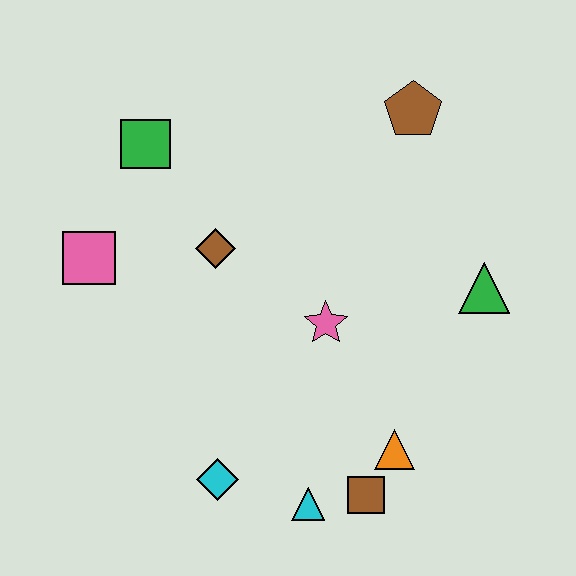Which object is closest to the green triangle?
The pink star is closest to the green triangle.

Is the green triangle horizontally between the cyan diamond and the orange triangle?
No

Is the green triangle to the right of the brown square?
Yes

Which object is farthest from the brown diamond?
The brown square is farthest from the brown diamond.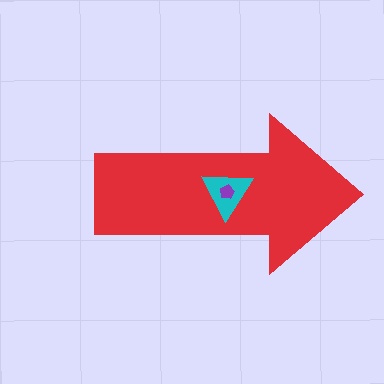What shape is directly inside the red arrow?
The cyan triangle.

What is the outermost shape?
The red arrow.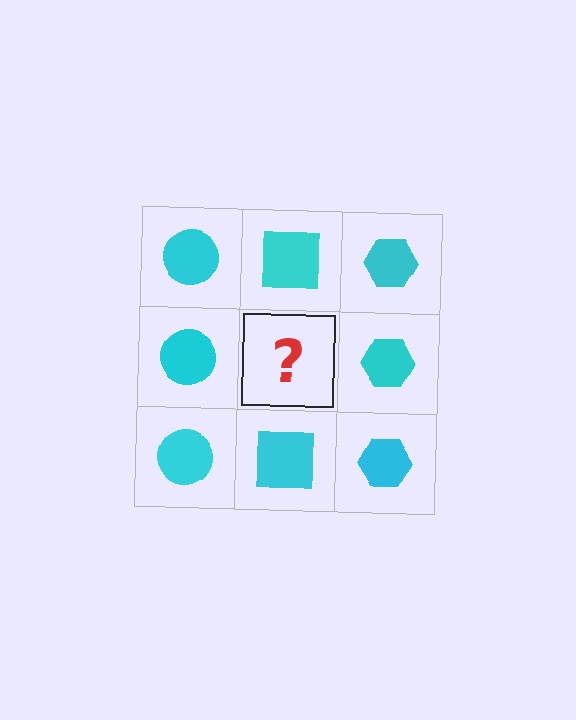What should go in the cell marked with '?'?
The missing cell should contain a cyan square.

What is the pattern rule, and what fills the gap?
The rule is that each column has a consistent shape. The gap should be filled with a cyan square.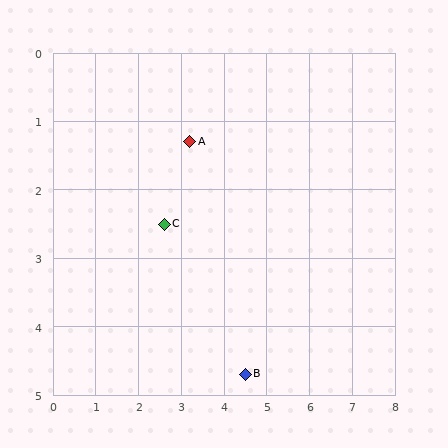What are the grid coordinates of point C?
Point C is at approximately (2.6, 2.5).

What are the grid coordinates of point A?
Point A is at approximately (3.2, 1.3).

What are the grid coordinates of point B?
Point B is at approximately (4.5, 4.7).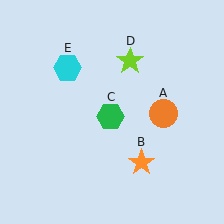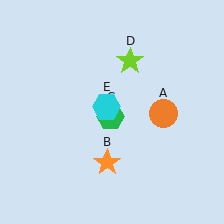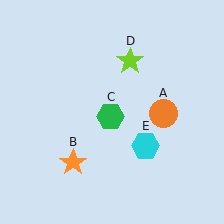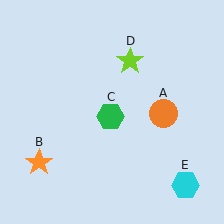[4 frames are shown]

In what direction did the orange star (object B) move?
The orange star (object B) moved left.